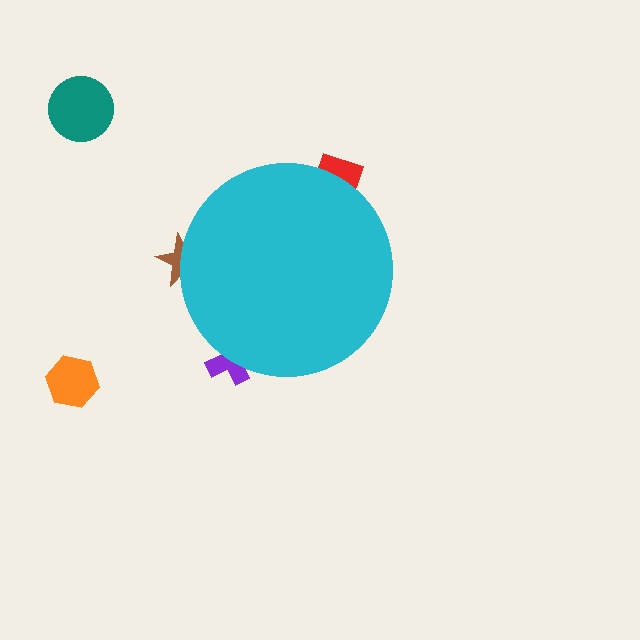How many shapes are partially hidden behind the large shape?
3 shapes are partially hidden.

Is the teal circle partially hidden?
No, the teal circle is fully visible.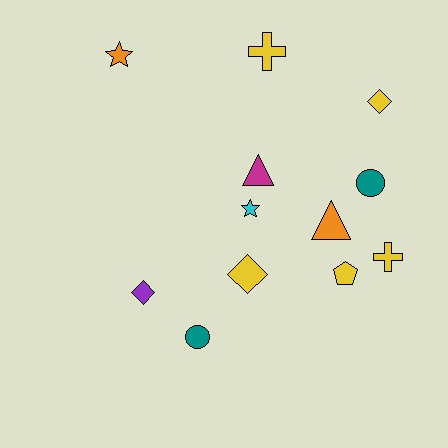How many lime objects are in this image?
There are no lime objects.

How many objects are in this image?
There are 12 objects.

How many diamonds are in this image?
There are 3 diamonds.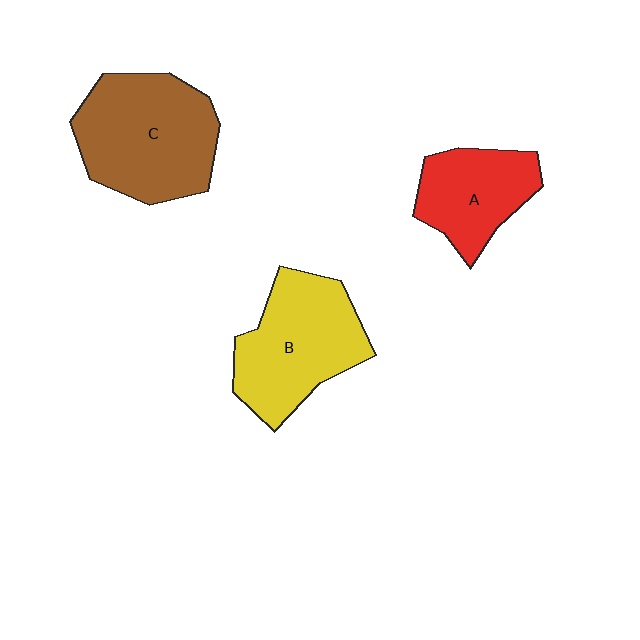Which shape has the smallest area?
Shape A (red).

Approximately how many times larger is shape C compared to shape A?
Approximately 1.6 times.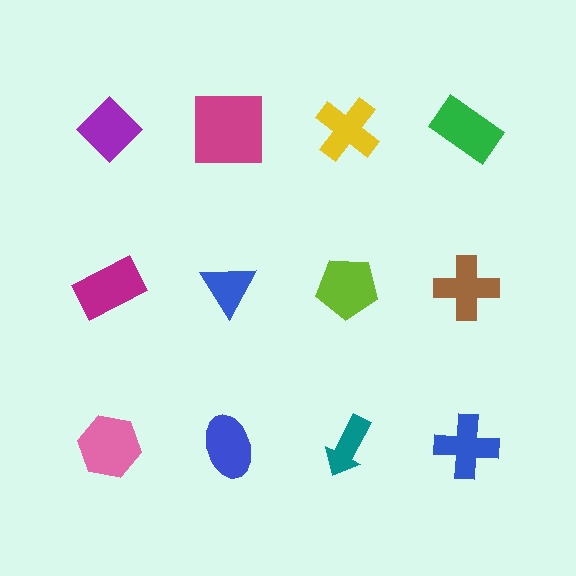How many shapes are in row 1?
4 shapes.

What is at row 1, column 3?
A yellow cross.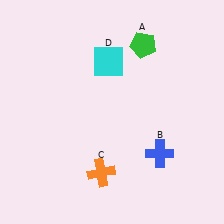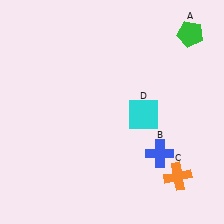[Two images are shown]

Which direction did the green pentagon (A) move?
The green pentagon (A) moved right.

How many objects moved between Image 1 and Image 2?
3 objects moved between the two images.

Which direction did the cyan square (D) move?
The cyan square (D) moved down.